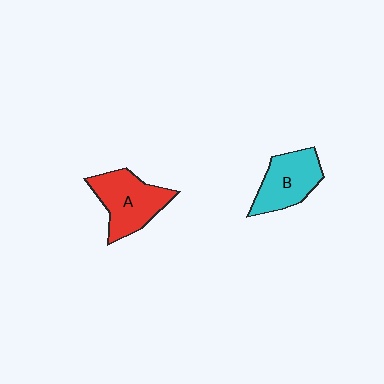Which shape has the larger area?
Shape A (red).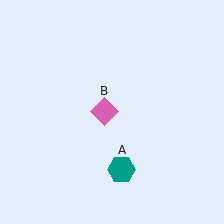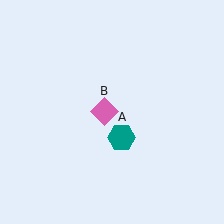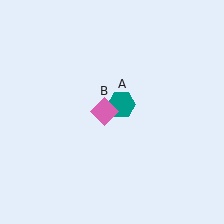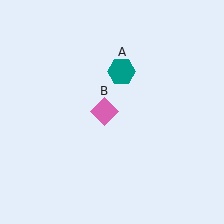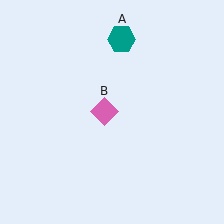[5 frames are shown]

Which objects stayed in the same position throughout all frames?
Pink diamond (object B) remained stationary.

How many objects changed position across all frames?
1 object changed position: teal hexagon (object A).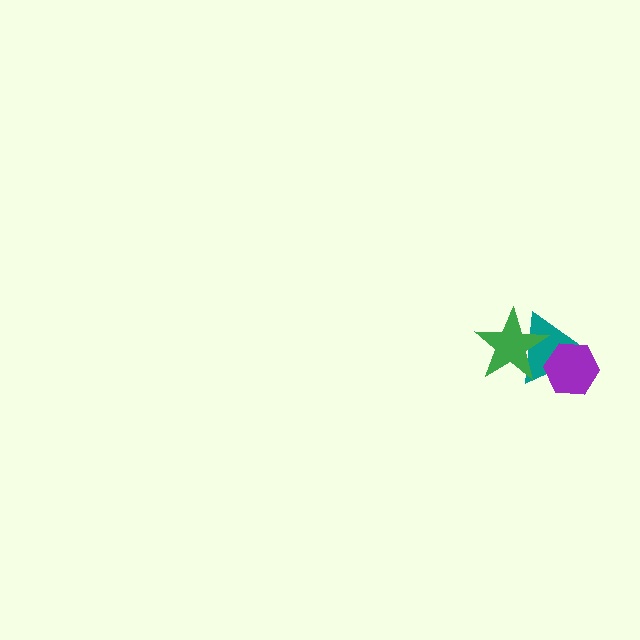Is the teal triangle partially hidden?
Yes, it is partially covered by another shape.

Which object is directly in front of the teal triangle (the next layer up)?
The purple hexagon is directly in front of the teal triangle.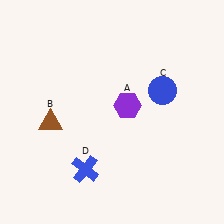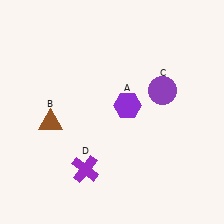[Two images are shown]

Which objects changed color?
C changed from blue to purple. D changed from blue to purple.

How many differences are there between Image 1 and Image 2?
There are 2 differences between the two images.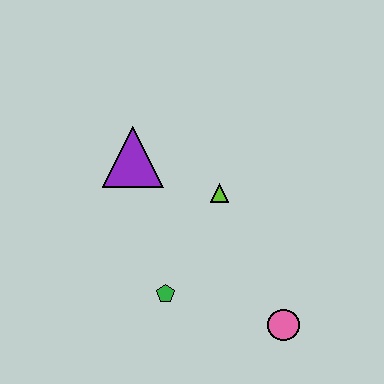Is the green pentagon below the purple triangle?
Yes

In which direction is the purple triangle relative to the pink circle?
The purple triangle is above the pink circle.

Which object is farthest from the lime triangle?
The pink circle is farthest from the lime triangle.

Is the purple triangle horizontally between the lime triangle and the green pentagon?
No